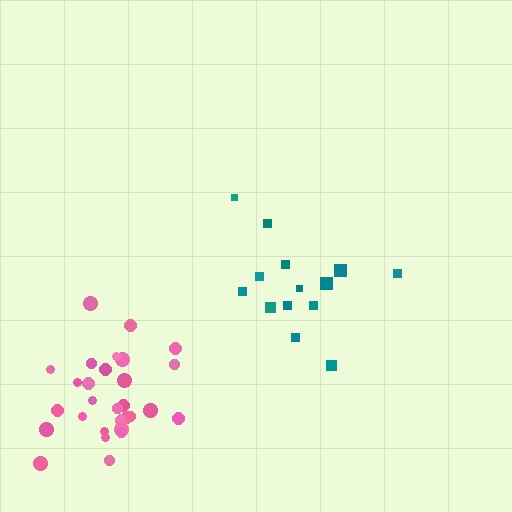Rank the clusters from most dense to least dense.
pink, teal.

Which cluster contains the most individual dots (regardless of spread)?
Pink (29).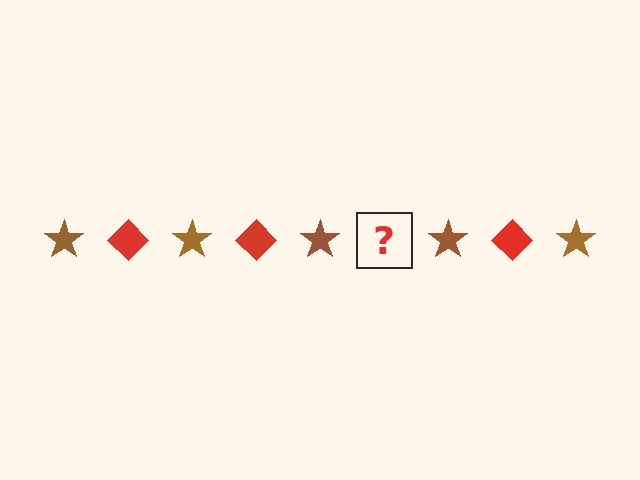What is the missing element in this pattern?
The missing element is a red diamond.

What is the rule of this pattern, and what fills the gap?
The rule is that the pattern alternates between brown star and red diamond. The gap should be filled with a red diamond.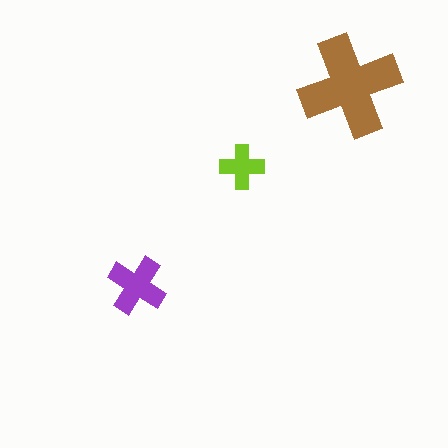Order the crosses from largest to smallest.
the brown one, the purple one, the lime one.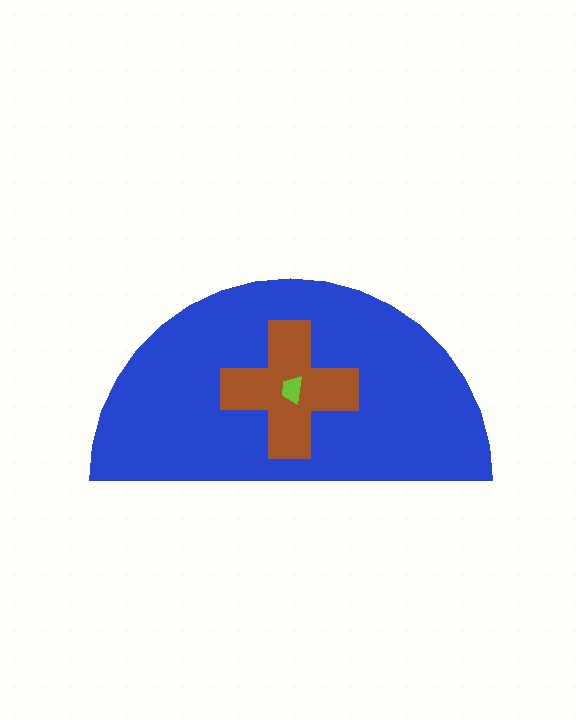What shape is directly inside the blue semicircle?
The brown cross.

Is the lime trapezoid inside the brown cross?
Yes.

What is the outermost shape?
The blue semicircle.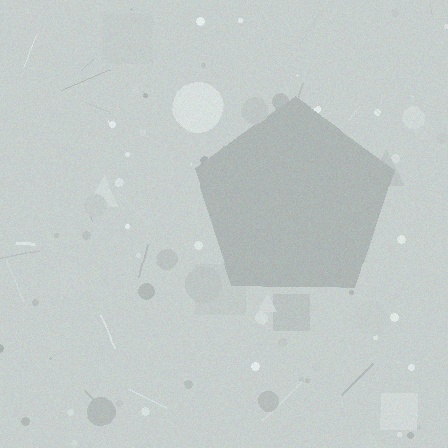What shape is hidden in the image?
A pentagon is hidden in the image.